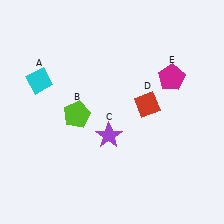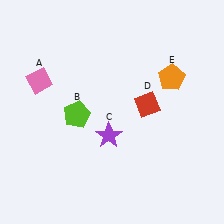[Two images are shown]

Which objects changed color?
A changed from cyan to pink. E changed from magenta to orange.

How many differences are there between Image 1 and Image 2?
There are 2 differences between the two images.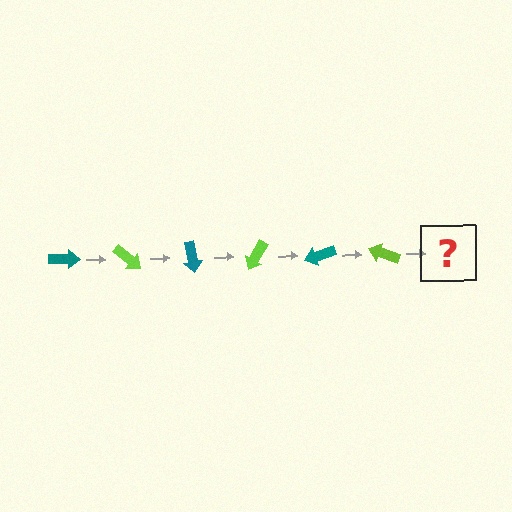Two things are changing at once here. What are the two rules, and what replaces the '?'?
The two rules are that it rotates 40 degrees each step and the color cycles through teal and lime. The '?' should be a teal arrow, rotated 240 degrees from the start.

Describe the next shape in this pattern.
It should be a teal arrow, rotated 240 degrees from the start.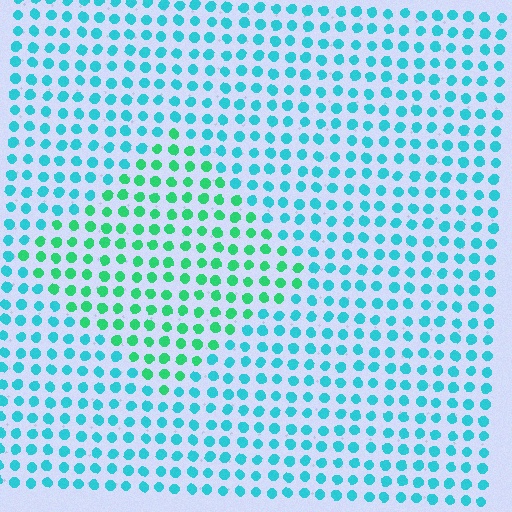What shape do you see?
I see a diamond.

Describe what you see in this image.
The image is filled with small cyan elements in a uniform arrangement. A diamond-shaped region is visible where the elements are tinted to a slightly different hue, forming a subtle color boundary.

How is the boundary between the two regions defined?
The boundary is defined purely by a slight shift in hue (about 39 degrees). Spacing, size, and orientation are identical on both sides.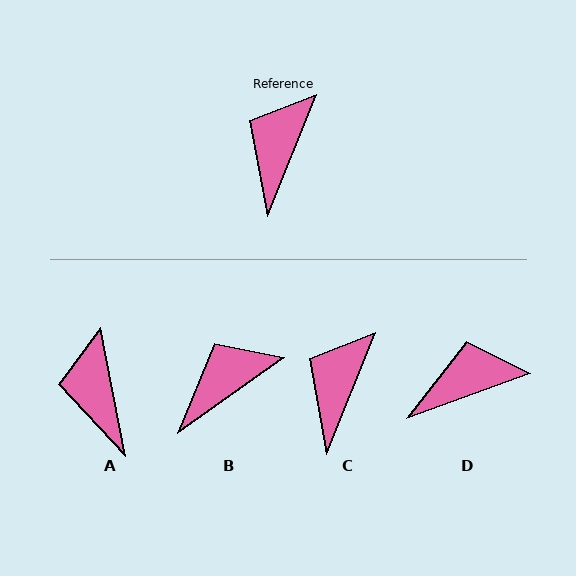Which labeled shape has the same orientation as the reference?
C.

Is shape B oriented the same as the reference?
No, it is off by about 32 degrees.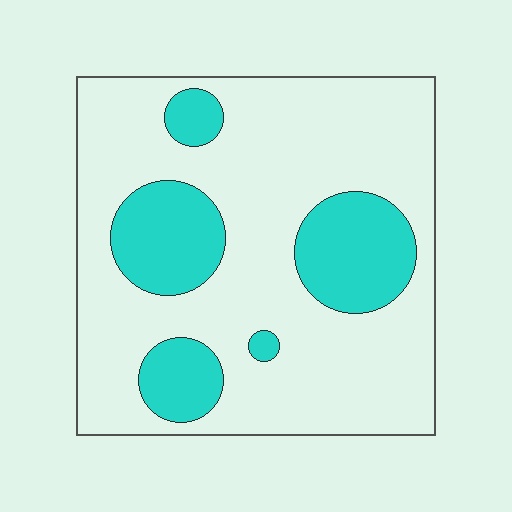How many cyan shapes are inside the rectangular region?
5.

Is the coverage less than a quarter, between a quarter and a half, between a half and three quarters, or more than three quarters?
Less than a quarter.